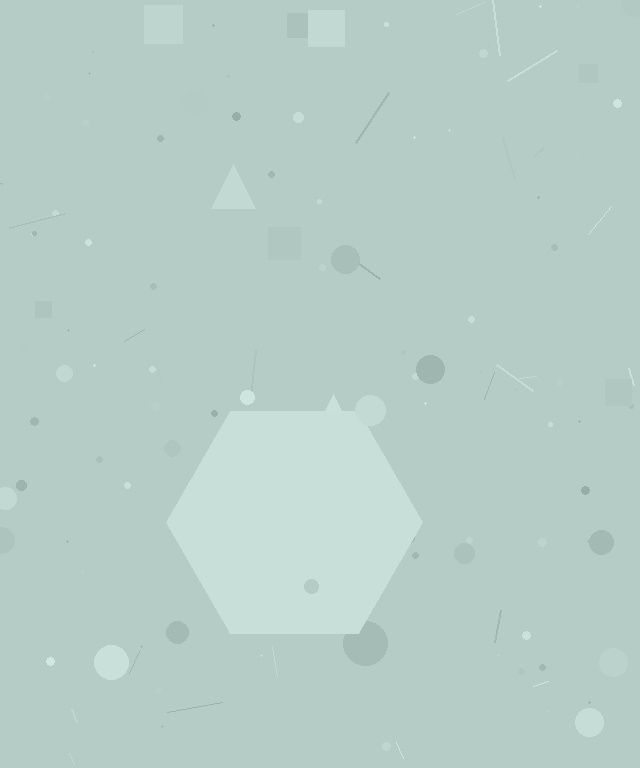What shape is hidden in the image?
A hexagon is hidden in the image.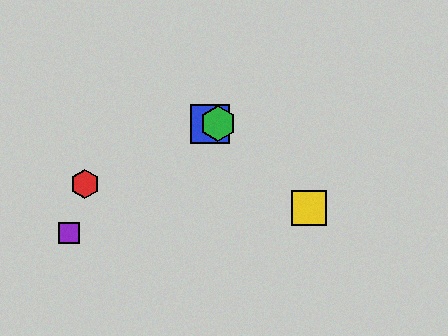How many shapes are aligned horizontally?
2 shapes (the blue square, the green hexagon) are aligned horizontally.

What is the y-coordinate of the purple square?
The purple square is at y≈233.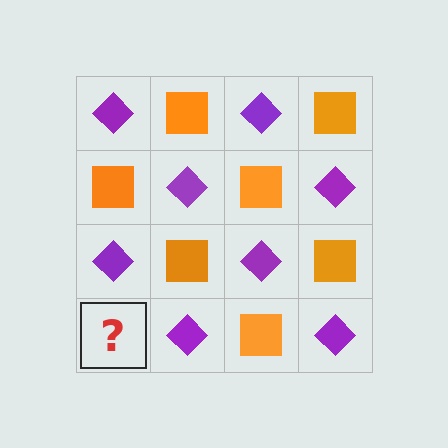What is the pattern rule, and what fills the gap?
The rule is that it alternates purple diamond and orange square in a checkerboard pattern. The gap should be filled with an orange square.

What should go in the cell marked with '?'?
The missing cell should contain an orange square.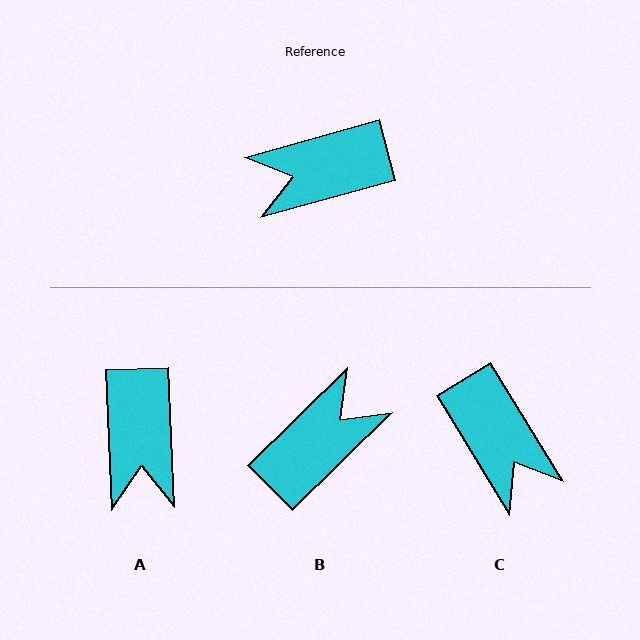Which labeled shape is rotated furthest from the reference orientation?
B, about 151 degrees away.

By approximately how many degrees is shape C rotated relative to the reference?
Approximately 106 degrees counter-clockwise.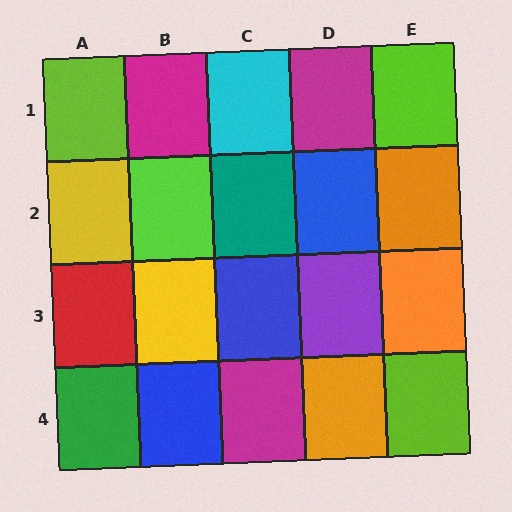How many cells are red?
1 cell is red.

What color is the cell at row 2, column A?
Yellow.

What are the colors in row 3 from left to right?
Red, yellow, blue, purple, orange.